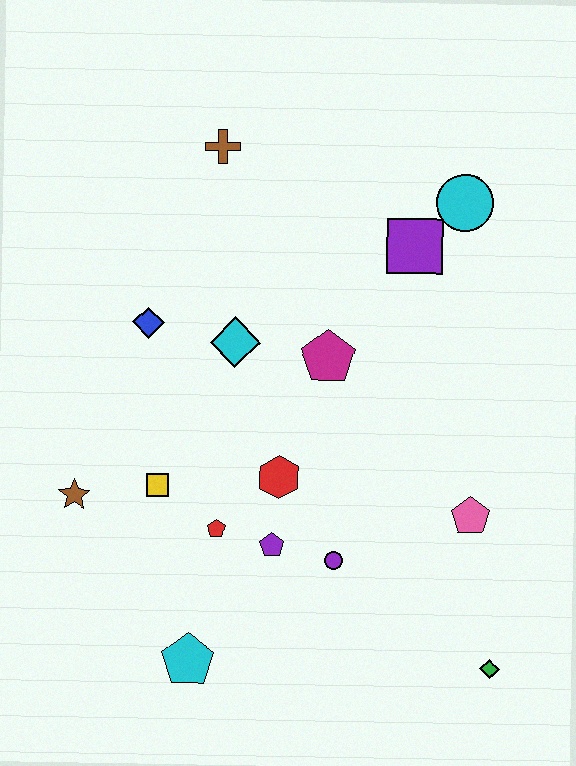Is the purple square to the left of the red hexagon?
No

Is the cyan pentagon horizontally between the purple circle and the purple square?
No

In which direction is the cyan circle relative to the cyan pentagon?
The cyan circle is above the cyan pentagon.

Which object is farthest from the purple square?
The cyan pentagon is farthest from the purple square.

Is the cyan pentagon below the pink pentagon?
Yes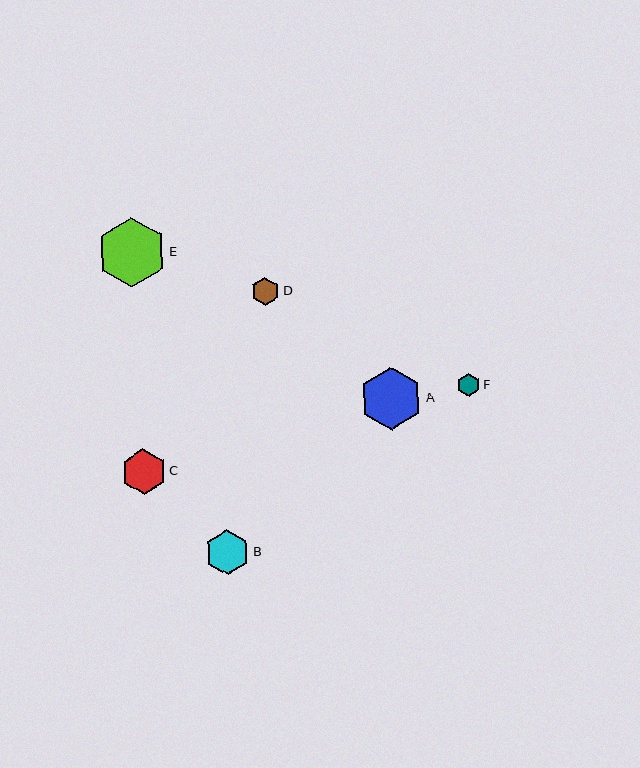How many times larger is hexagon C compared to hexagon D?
Hexagon C is approximately 1.6 times the size of hexagon D.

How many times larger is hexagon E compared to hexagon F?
Hexagon E is approximately 3.0 times the size of hexagon F.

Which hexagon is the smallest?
Hexagon F is the smallest with a size of approximately 23 pixels.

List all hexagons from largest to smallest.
From largest to smallest: E, A, C, B, D, F.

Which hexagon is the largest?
Hexagon E is the largest with a size of approximately 69 pixels.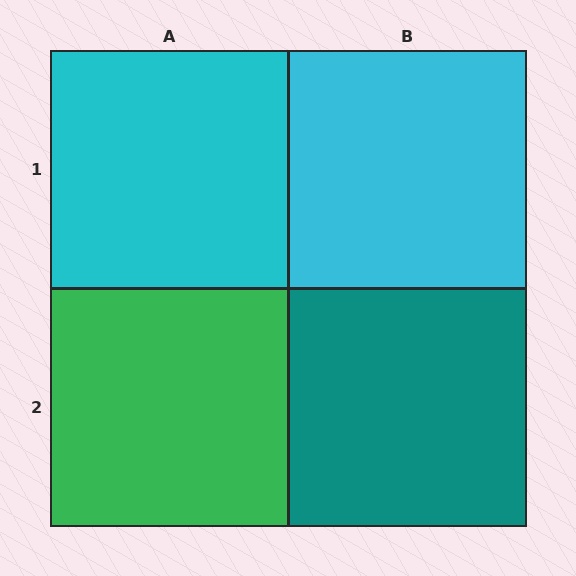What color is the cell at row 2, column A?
Green.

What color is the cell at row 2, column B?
Teal.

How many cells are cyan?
2 cells are cyan.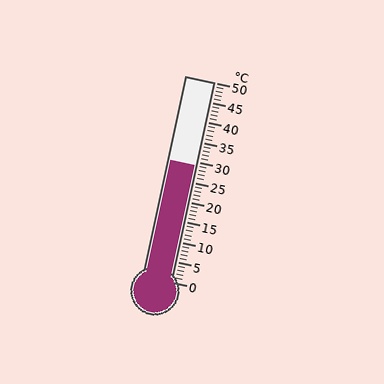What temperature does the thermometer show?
The thermometer shows approximately 29°C.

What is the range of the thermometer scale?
The thermometer scale ranges from 0°C to 50°C.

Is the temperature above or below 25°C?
The temperature is above 25°C.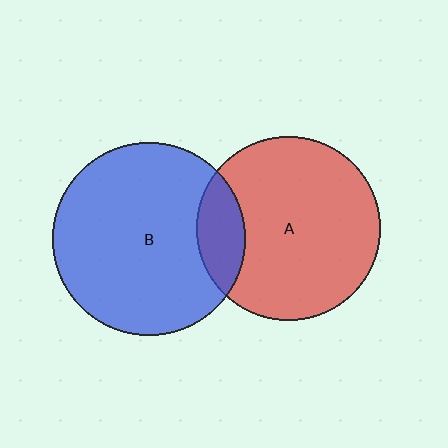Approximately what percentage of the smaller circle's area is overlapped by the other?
Approximately 15%.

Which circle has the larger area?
Circle B (blue).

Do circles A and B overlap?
Yes.